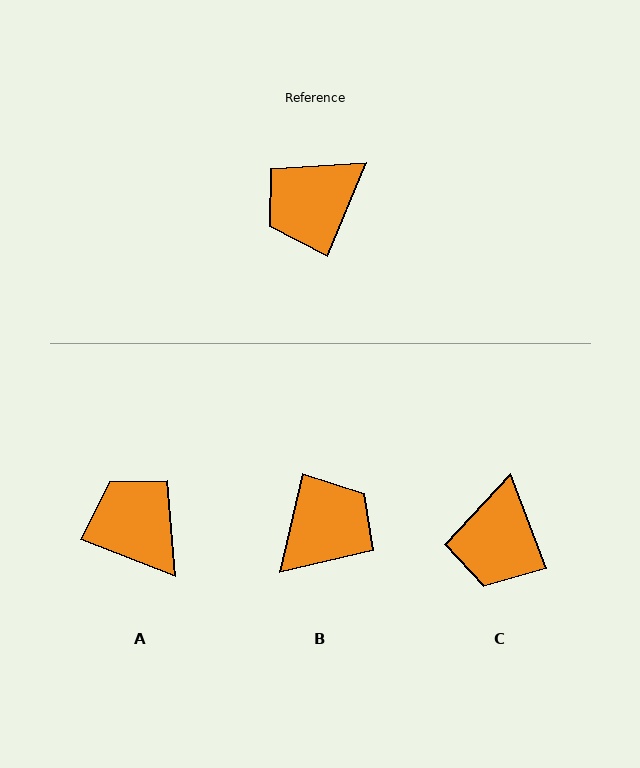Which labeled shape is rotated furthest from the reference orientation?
B, about 171 degrees away.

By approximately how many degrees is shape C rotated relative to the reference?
Approximately 43 degrees counter-clockwise.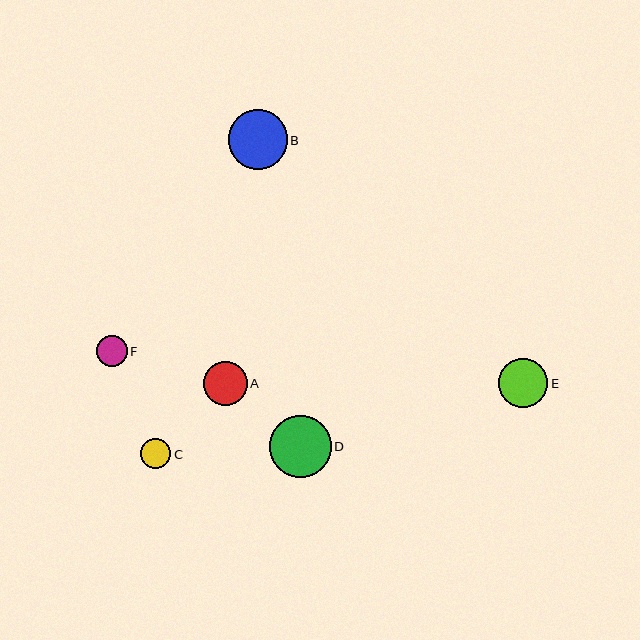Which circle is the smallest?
Circle C is the smallest with a size of approximately 30 pixels.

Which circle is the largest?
Circle D is the largest with a size of approximately 61 pixels.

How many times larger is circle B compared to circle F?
Circle B is approximately 1.9 times the size of circle F.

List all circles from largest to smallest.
From largest to smallest: D, B, E, A, F, C.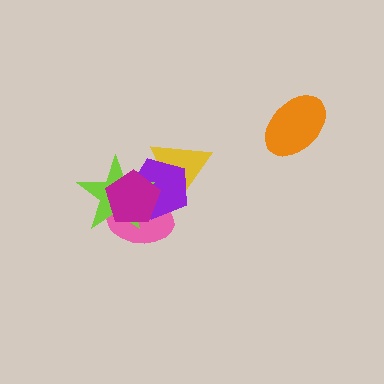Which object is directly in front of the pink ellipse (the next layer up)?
The purple pentagon is directly in front of the pink ellipse.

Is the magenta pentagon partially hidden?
No, no other shape covers it.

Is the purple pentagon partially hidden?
Yes, it is partially covered by another shape.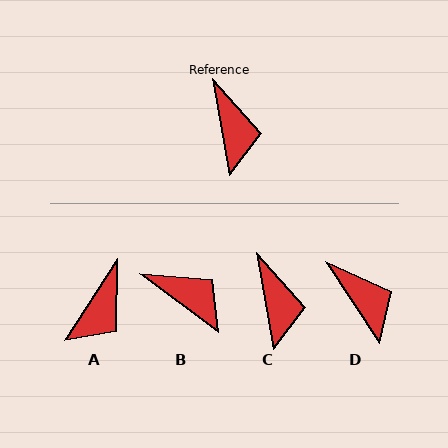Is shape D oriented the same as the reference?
No, it is off by about 23 degrees.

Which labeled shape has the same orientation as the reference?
C.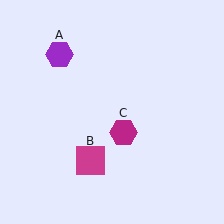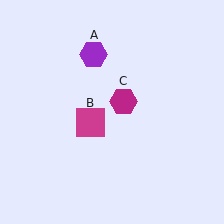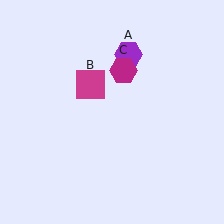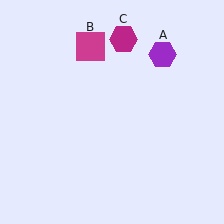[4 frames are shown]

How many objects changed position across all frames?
3 objects changed position: purple hexagon (object A), magenta square (object B), magenta hexagon (object C).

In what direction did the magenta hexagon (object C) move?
The magenta hexagon (object C) moved up.